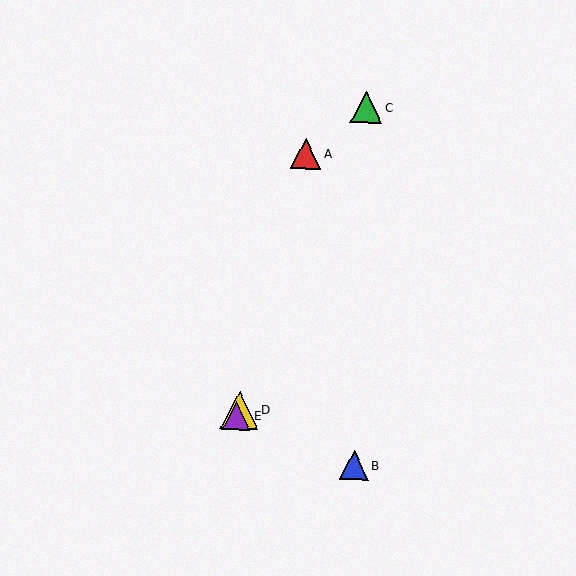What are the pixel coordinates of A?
Object A is at (306, 154).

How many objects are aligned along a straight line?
3 objects (C, D, E) are aligned along a straight line.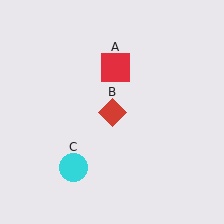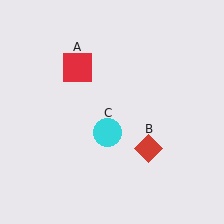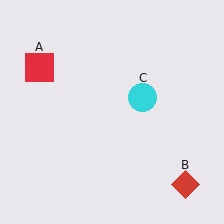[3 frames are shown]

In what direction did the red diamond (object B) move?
The red diamond (object B) moved down and to the right.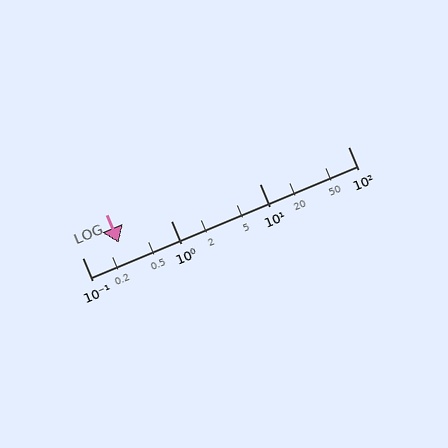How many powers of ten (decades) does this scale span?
The scale spans 3 decades, from 0.1 to 100.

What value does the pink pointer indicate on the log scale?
The pointer indicates approximately 0.26.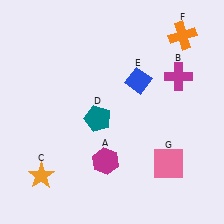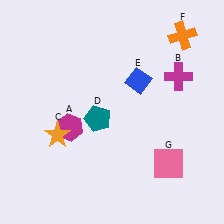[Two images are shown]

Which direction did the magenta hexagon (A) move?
The magenta hexagon (A) moved left.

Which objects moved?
The objects that moved are: the magenta hexagon (A), the orange star (C).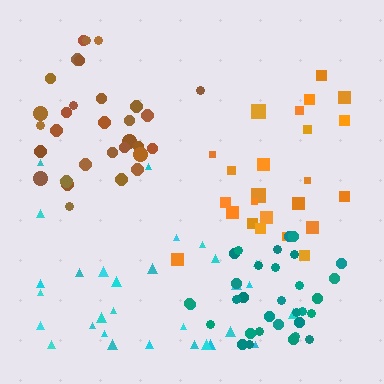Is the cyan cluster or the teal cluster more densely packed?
Teal.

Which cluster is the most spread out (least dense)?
Cyan.